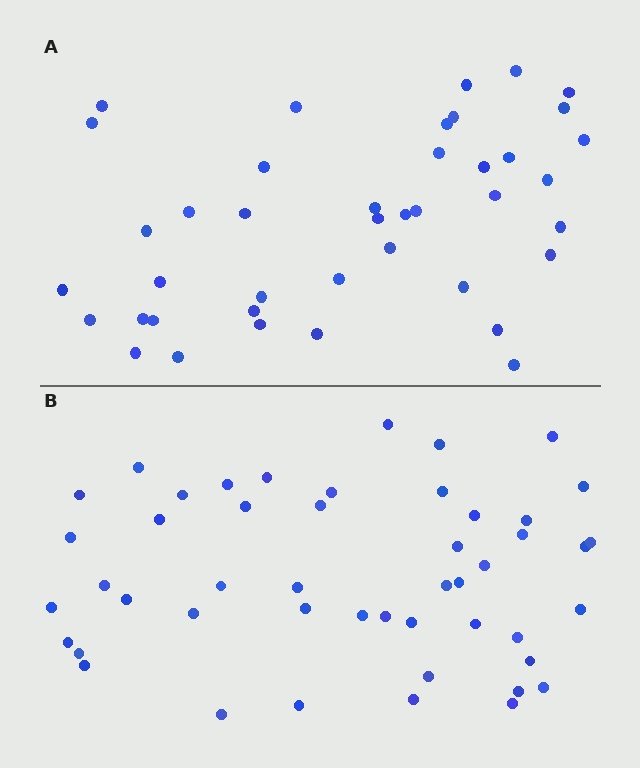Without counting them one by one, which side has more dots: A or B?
Region B (the bottom region) has more dots.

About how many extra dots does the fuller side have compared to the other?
Region B has roughly 8 or so more dots than region A.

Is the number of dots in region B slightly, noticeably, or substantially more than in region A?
Region B has only slightly more — the two regions are fairly close. The ratio is roughly 1.2 to 1.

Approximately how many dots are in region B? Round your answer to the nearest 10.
About 50 dots. (The exact count is 48, which rounds to 50.)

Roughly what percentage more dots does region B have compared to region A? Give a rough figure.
About 15% more.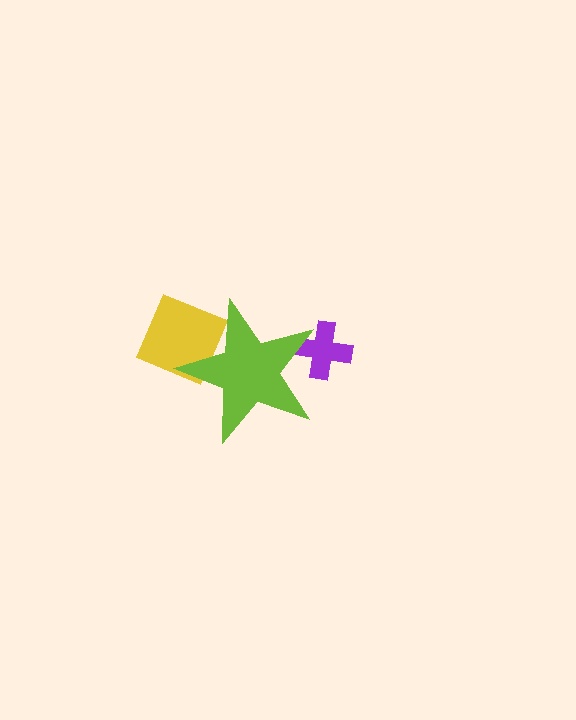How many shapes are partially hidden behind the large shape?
3 shapes are partially hidden.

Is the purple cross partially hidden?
Yes, the purple cross is partially hidden behind the lime star.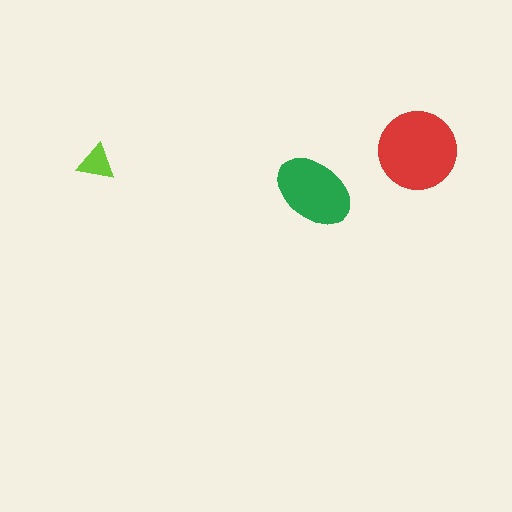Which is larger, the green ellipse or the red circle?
The red circle.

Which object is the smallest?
The lime triangle.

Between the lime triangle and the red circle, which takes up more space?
The red circle.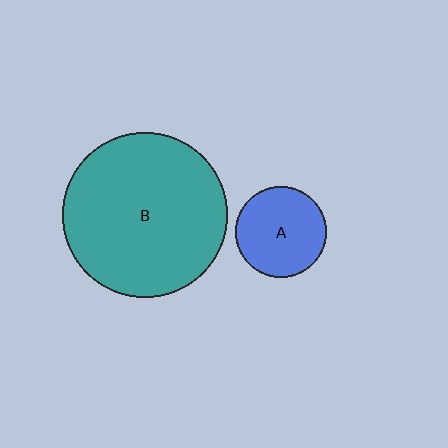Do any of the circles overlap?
No, none of the circles overlap.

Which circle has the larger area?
Circle B (teal).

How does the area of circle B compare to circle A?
Approximately 3.3 times.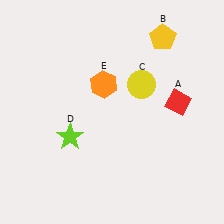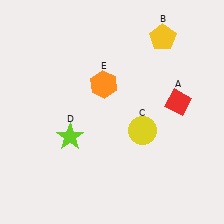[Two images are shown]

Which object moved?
The yellow circle (C) moved down.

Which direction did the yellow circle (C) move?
The yellow circle (C) moved down.